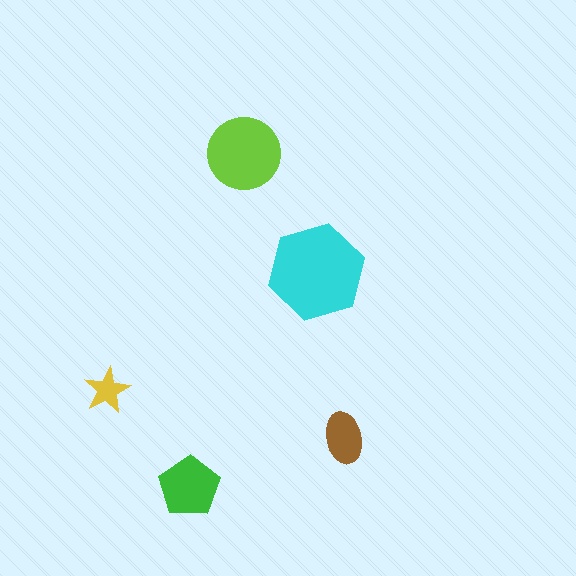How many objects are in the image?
There are 5 objects in the image.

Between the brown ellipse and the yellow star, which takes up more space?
The brown ellipse.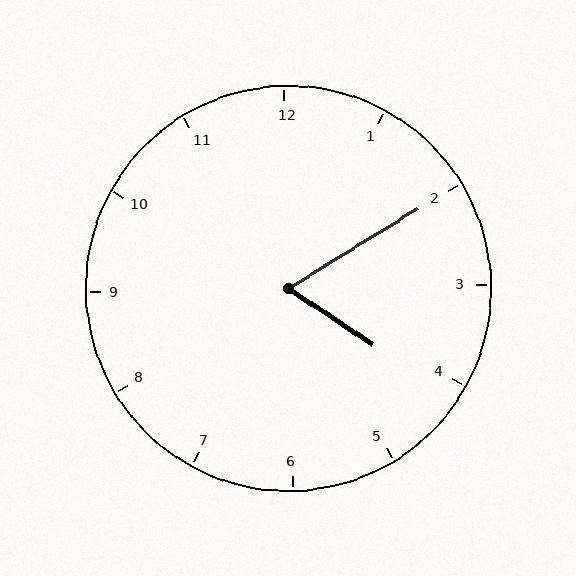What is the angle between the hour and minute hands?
Approximately 65 degrees.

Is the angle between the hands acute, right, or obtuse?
It is acute.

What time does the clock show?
4:10.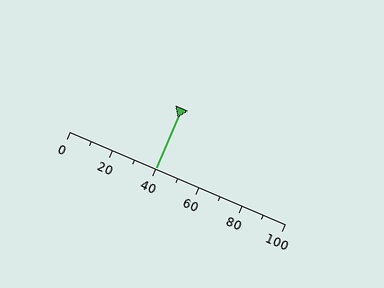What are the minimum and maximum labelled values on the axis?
The axis runs from 0 to 100.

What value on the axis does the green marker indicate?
The marker indicates approximately 40.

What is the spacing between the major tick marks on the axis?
The major ticks are spaced 20 apart.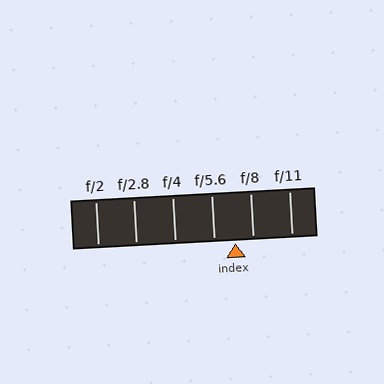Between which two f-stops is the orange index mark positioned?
The index mark is between f/5.6 and f/8.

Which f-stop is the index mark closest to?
The index mark is closest to f/8.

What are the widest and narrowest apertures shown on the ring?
The widest aperture shown is f/2 and the narrowest is f/11.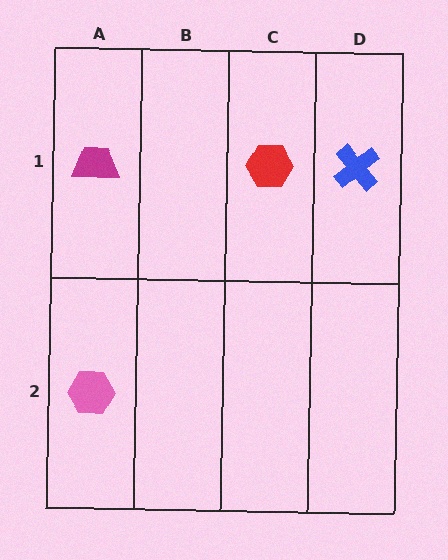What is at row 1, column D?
A blue cross.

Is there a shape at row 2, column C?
No, that cell is empty.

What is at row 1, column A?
A magenta trapezoid.